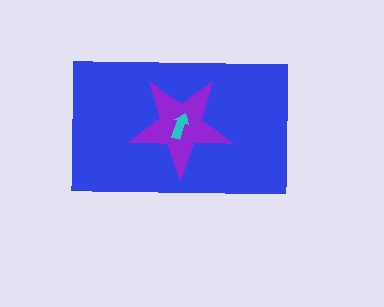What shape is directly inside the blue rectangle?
The purple star.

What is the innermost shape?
The cyan arrow.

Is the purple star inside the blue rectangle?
Yes.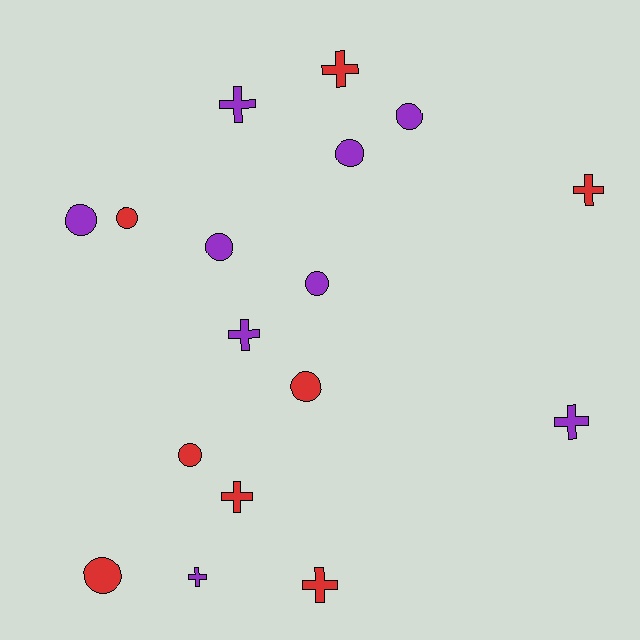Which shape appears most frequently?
Circle, with 9 objects.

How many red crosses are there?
There are 4 red crosses.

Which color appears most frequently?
Purple, with 9 objects.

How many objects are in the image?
There are 17 objects.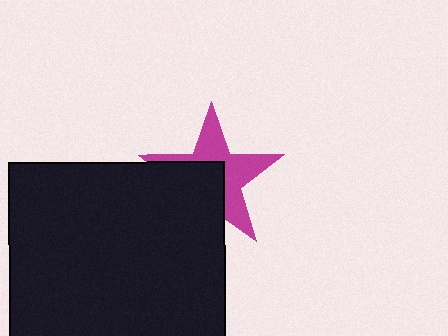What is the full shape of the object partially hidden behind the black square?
The partially hidden object is a magenta star.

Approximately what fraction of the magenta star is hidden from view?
Roughly 46% of the magenta star is hidden behind the black square.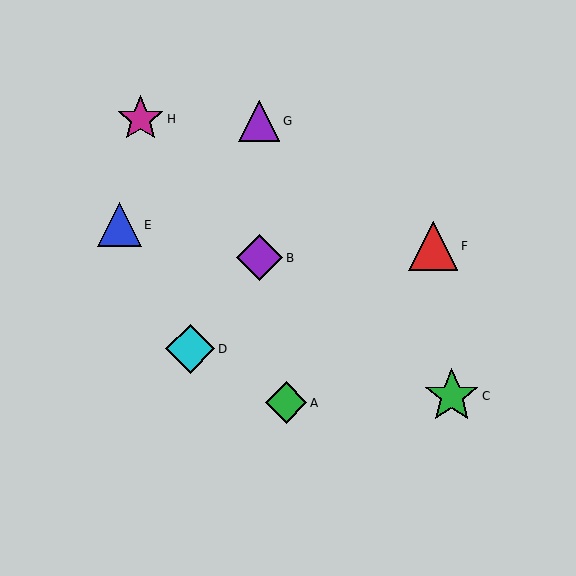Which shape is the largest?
The green star (labeled C) is the largest.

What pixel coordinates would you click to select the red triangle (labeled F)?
Click at (433, 246) to select the red triangle F.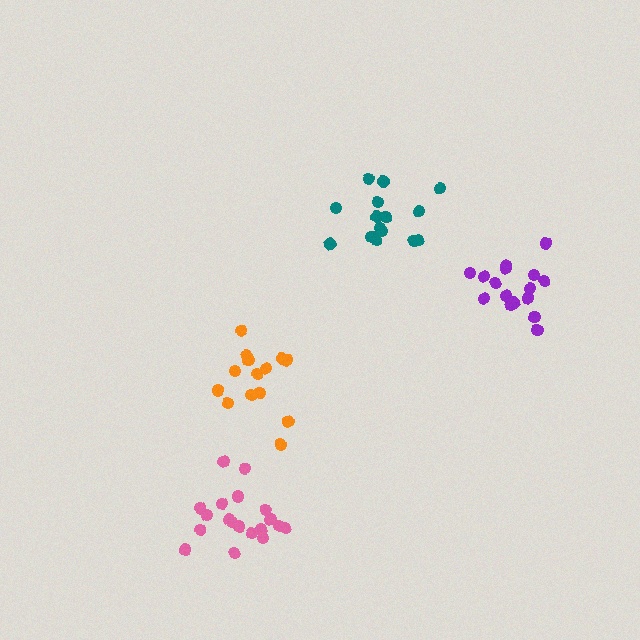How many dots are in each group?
Group 1: 14 dots, Group 2: 16 dots, Group 3: 15 dots, Group 4: 19 dots (64 total).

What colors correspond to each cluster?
The clusters are colored: orange, purple, teal, pink.